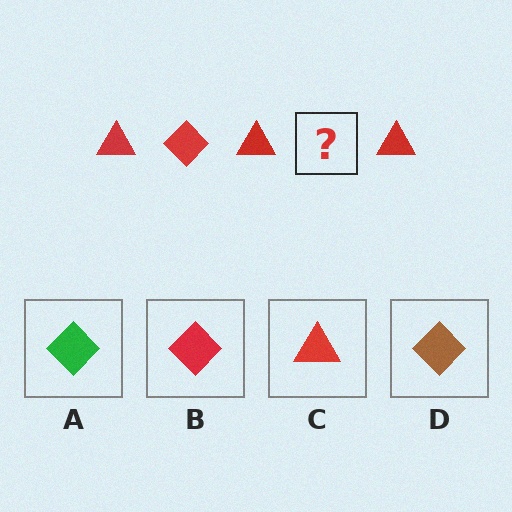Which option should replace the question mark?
Option B.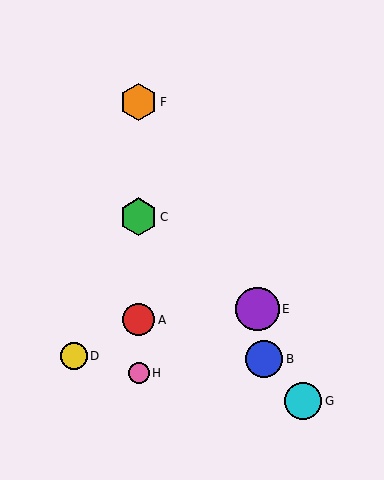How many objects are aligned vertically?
4 objects (A, C, F, H) are aligned vertically.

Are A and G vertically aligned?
No, A is at x≈139 and G is at x≈303.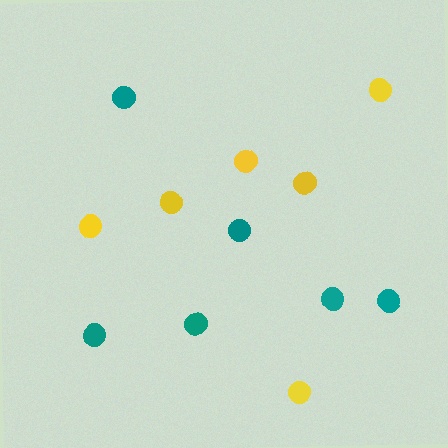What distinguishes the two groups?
There are 2 groups: one group of yellow circles (6) and one group of teal circles (6).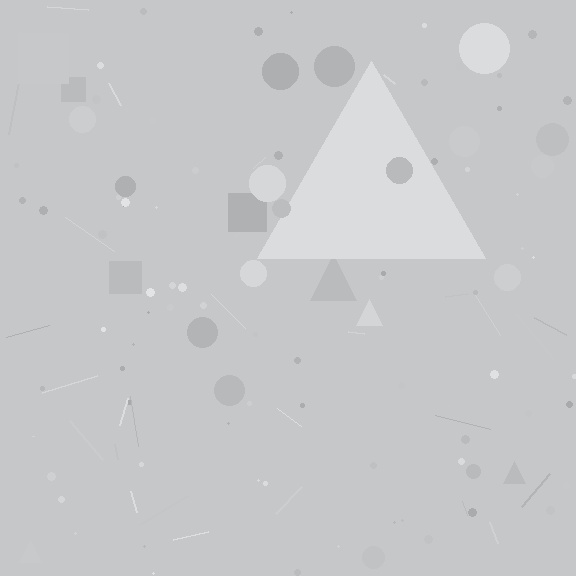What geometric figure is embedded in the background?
A triangle is embedded in the background.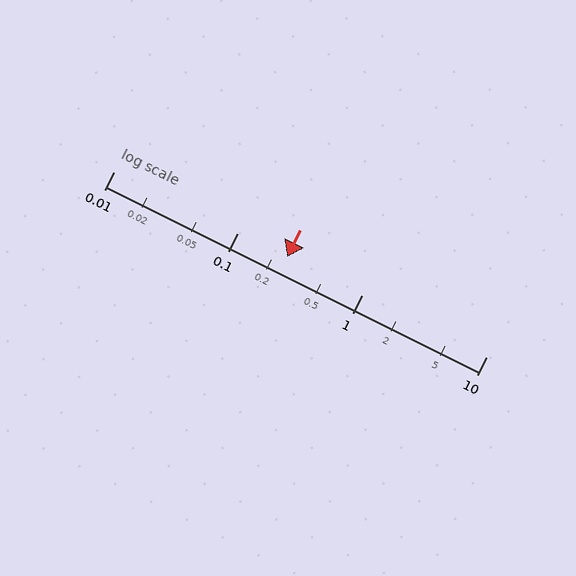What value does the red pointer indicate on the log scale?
The pointer indicates approximately 0.25.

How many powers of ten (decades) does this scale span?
The scale spans 3 decades, from 0.01 to 10.